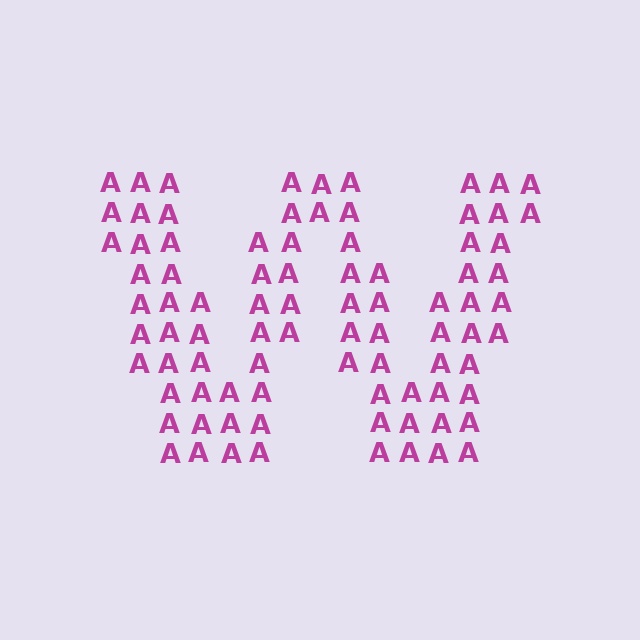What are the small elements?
The small elements are letter A's.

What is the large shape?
The large shape is the letter W.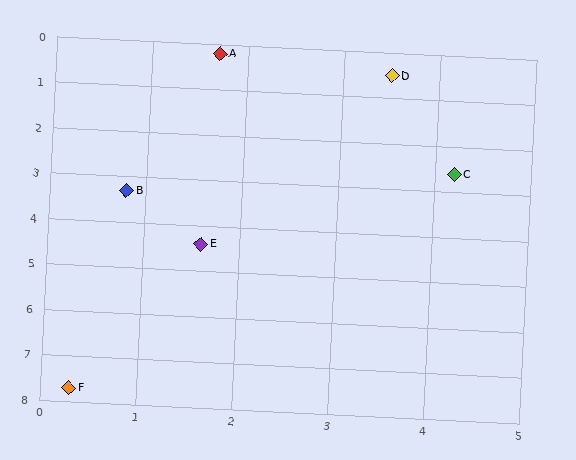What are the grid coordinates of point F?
Point F is at approximately (0.3, 7.7).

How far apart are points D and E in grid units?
Points D and E are about 4.3 grid units apart.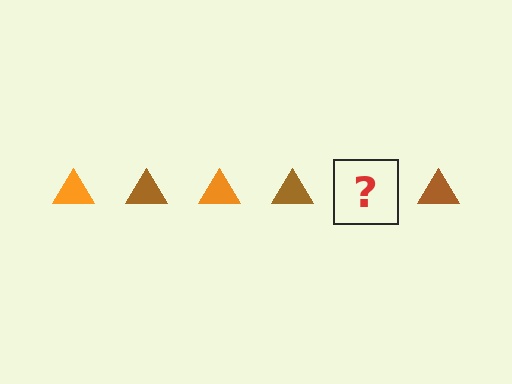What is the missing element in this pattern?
The missing element is an orange triangle.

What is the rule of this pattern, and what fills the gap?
The rule is that the pattern cycles through orange, brown triangles. The gap should be filled with an orange triangle.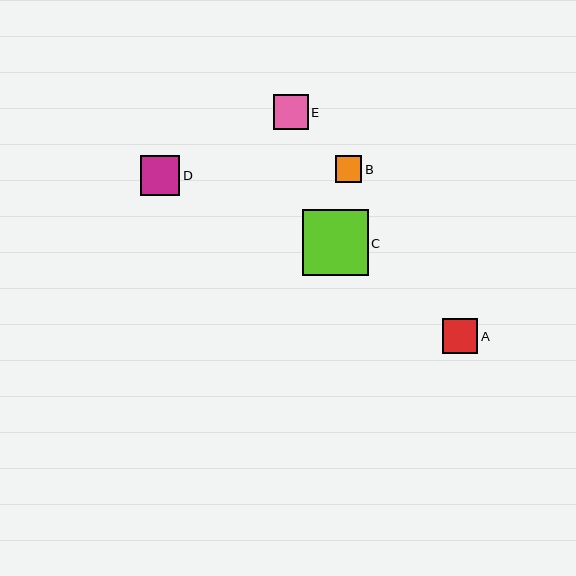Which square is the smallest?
Square B is the smallest with a size of approximately 26 pixels.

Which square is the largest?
Square C is the largest with a size of approximately 65 pixels.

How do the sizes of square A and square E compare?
Square A and square E are approximately the same size.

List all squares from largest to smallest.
From largest to smallest: C, D, A, E, B.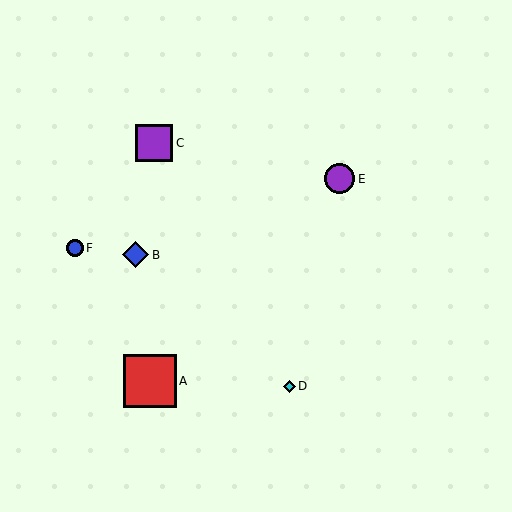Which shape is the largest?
The red square (labeled A) is the largest.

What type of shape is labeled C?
Shape C is a purple square.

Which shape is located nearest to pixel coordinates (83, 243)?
The blue circle (labeled F) at (75, 248) is nearest to that location.